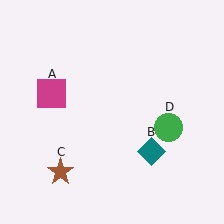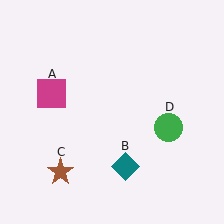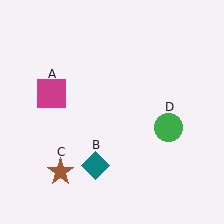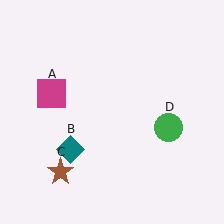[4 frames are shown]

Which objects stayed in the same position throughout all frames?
Magenta square (object A) and brown star (object C) and green circle (object D) remained stationary.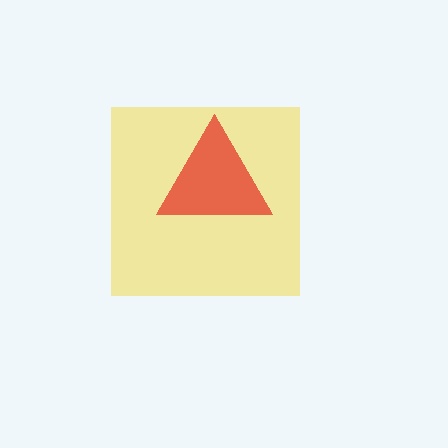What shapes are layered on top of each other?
The layered shapes are: a yellow square, a red triangle.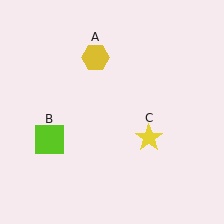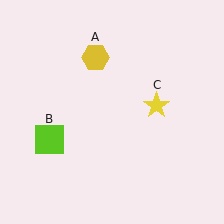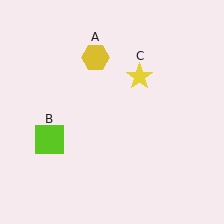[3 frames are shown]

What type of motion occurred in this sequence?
The yellow star (object C) rotated counterclockwise around the center of the scene.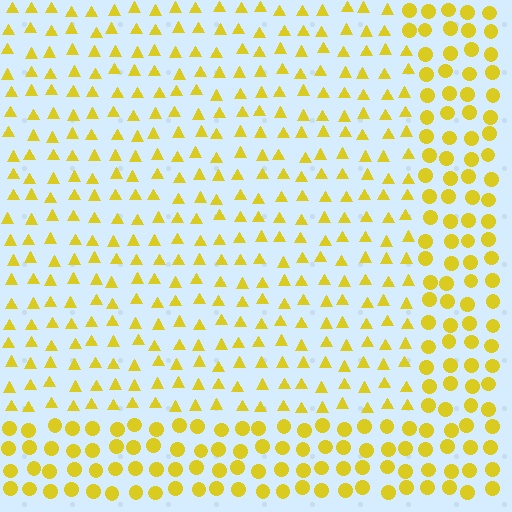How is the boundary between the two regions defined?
The boundary is defined by a change in element shape: triangles inside vs. circles outside. All elements share the same color and spacing.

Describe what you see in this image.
The image is filled with small yellow elements arranged in a uniform grid. A rectangle-shaped region contains triangles, while the surrounding area contains circles. The boundary is defined purely by the change in element shape.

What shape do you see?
I see a rectangle.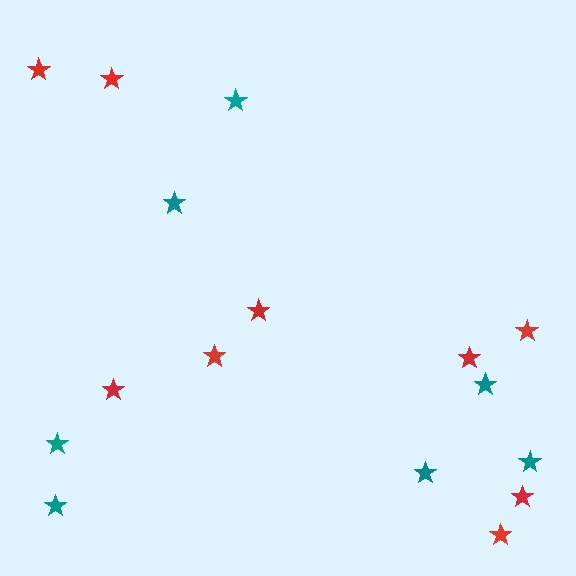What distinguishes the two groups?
There are 2 groups: one group of red stars (9) and one group of teal stars (7).